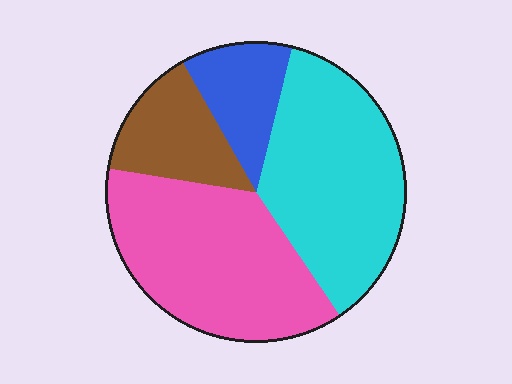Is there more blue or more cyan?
Cyan.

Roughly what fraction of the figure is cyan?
Cyan takes up about three eighths (3/8) of the figure.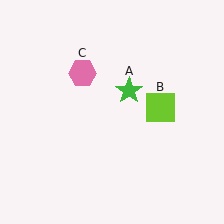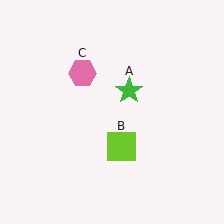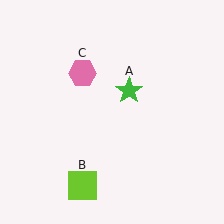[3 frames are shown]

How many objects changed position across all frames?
1 object changed position: lime square (object B).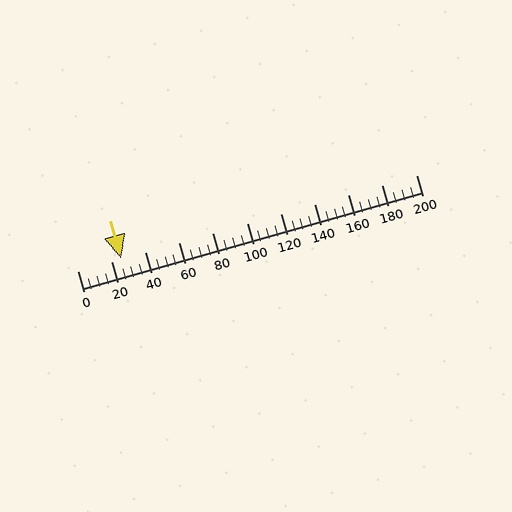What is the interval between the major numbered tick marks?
The major tick marks are spaced 20 units apart.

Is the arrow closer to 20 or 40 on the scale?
The arrow is closer to 20.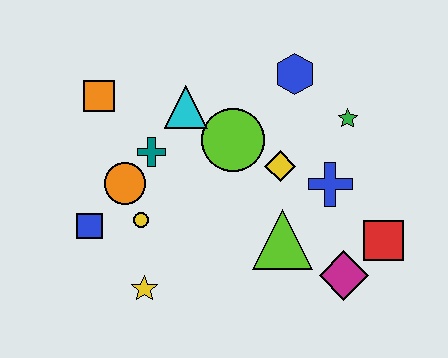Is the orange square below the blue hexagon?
Yes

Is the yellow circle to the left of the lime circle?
Yes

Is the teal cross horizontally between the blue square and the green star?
Yes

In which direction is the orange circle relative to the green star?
The orange circle is to the left of the green star.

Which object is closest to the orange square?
The teal cross is closest to the orange square.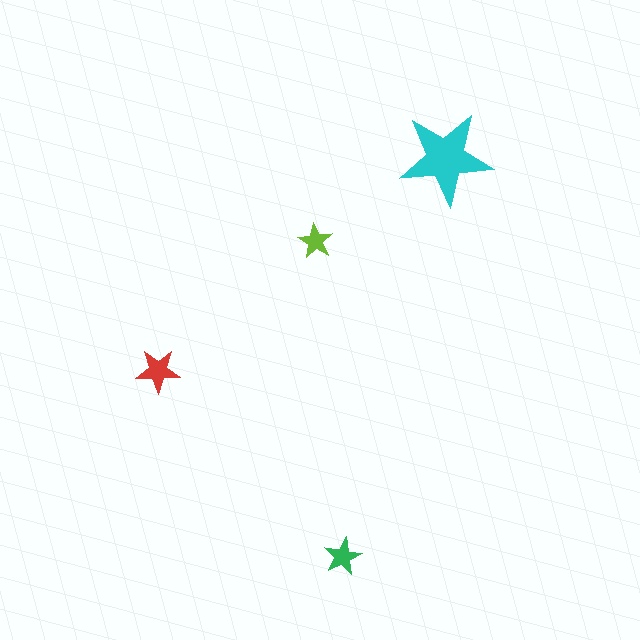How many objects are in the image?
There are 4 objects in the image.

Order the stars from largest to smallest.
the cyan one, the red one, the green one, the lime one.